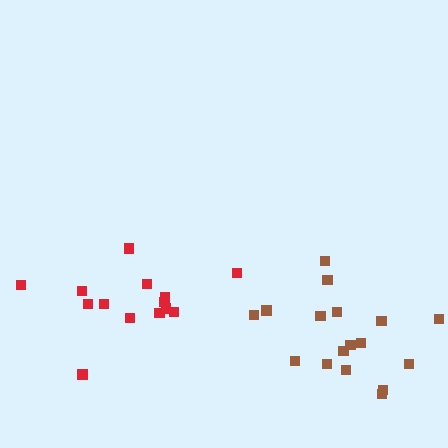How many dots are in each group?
Group 1: 14 dots, Group 2: 17 dots (31 total).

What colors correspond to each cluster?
The clusters are colored: red, brown.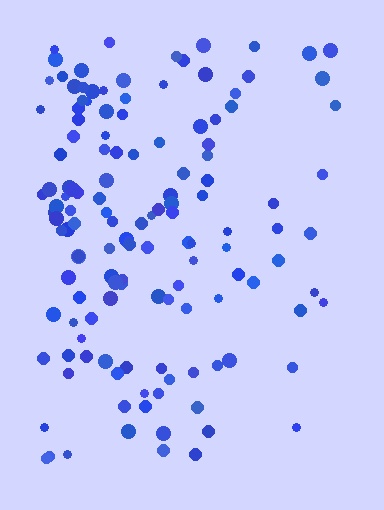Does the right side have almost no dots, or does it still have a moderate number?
Still a moderate number, just noticeably fewer than the left.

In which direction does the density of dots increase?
From right to left, with the left side densest.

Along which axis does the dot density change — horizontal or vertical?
Horizontal.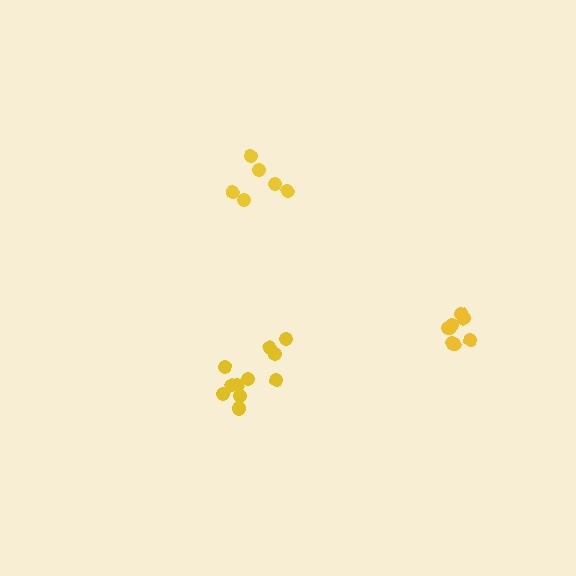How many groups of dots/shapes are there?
There are 3 groups.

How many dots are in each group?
Group 1: 8 dots, Group 2: 11 dots, Group 3: 6 dots (25 total).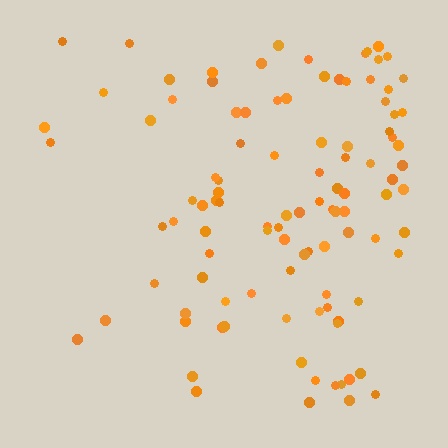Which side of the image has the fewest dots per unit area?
The left.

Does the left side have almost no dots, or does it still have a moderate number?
Still a moderate number, just noticeably fewer than the right.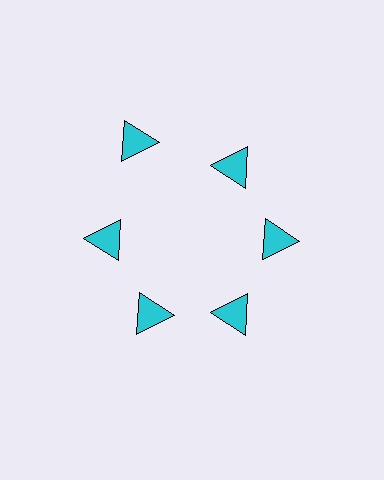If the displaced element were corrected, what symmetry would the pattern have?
It would have 6-fold rotational symmetry — the pattern would map onto itself every 60 degrees.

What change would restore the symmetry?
The symmetry would be restored by moving it inward, back onto the ring so that all 6 triangles sit at equal angles and equal distance from the center.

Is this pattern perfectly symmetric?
No. The 6 cyan triangles are arranged in a ring, but one element near the 11 o'clock position is pushed outward from the center, breaking the 6-fold rotational symmetry.